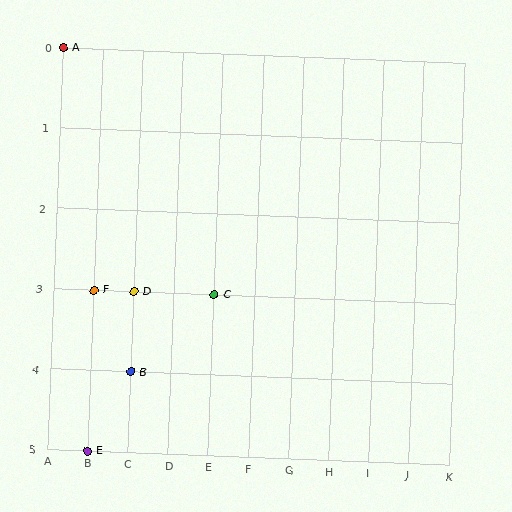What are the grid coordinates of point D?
Point D is at grid coordinates (C, 3).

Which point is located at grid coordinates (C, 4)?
Point B is at (C, 4).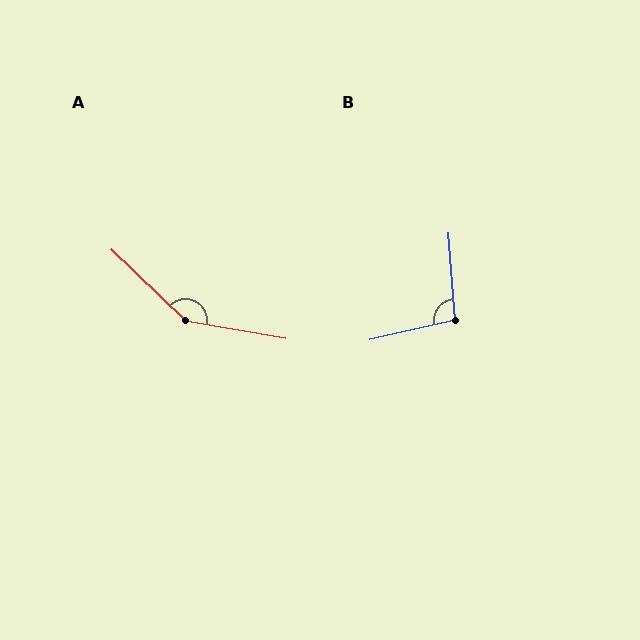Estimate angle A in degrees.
Approximately 146 degrees.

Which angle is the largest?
A, at approximately 146 degrees.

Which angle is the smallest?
B, at approximately 99 degrees.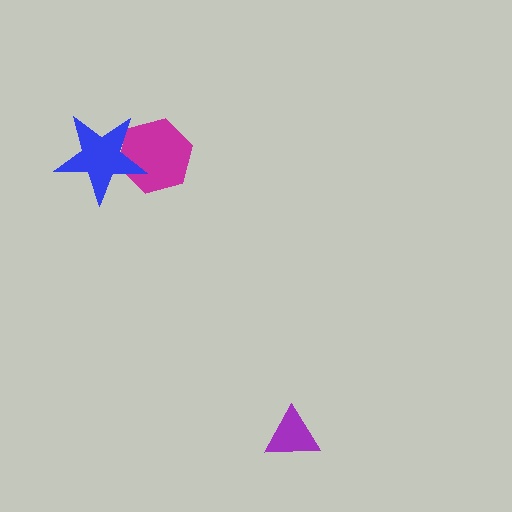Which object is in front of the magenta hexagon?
The blue star is in front of the magenta hexagon.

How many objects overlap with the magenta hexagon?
1 object overlaps with the magenta hexagon.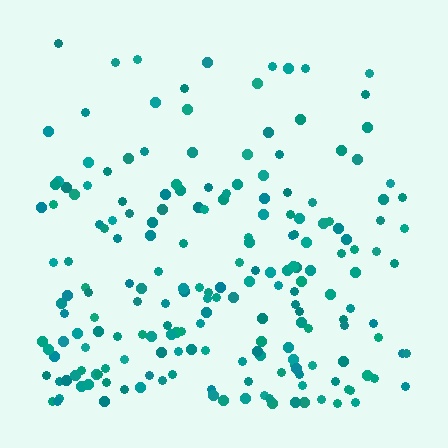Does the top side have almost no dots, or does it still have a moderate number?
Still a moderate number, just noticeably fewer than the bottom.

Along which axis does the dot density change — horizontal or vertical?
Vertical.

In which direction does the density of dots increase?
From top to bottom, with the bottom side densest.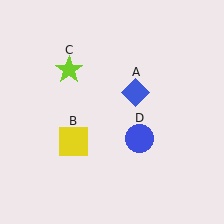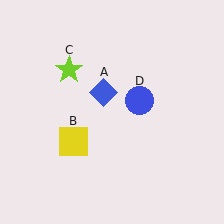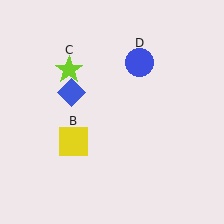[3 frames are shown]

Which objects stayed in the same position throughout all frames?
Yellow square (object B) and lime star (object C) remained stationary.